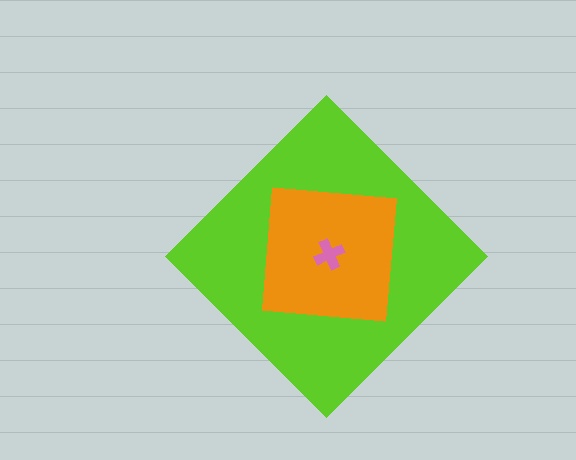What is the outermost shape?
The lime diamond.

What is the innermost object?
The pink cross.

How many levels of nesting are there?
3.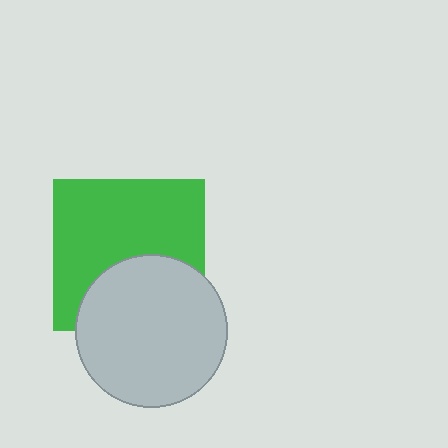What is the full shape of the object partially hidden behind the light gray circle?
The partially hidden object is a green square.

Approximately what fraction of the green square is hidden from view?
Roughly 37% of the green square is hidden behind the light gray circle.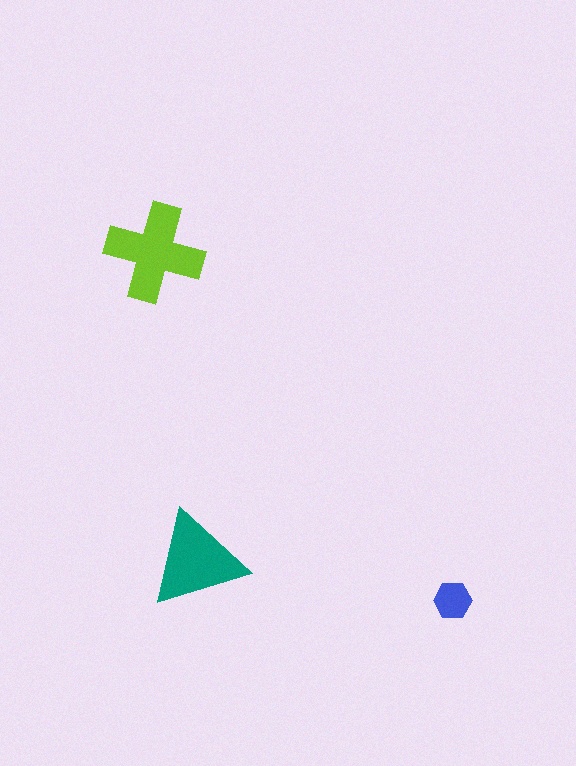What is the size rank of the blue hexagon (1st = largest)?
3rd.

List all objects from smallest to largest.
The blue hexagon, the teal triangle, the lime cross.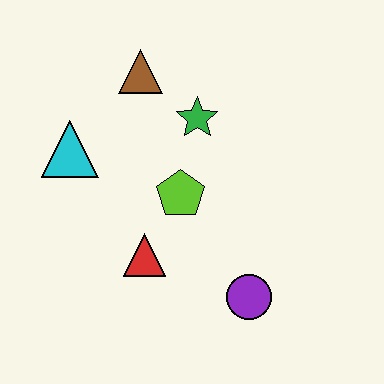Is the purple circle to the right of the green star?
Yes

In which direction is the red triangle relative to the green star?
The red triangle is below the green star.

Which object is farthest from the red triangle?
The brown triangle is farthest from the red triangle.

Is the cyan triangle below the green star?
Yes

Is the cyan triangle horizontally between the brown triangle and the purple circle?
No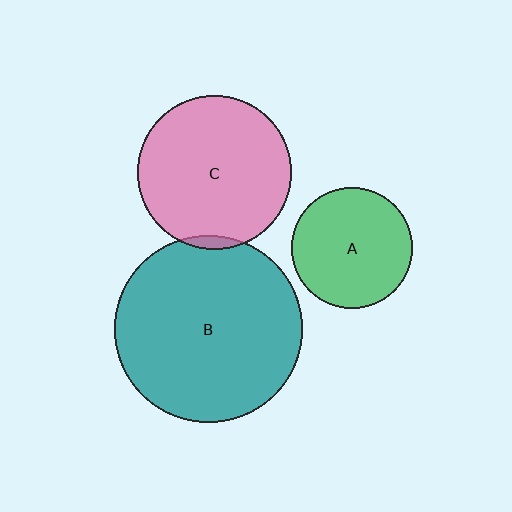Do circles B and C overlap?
Yes.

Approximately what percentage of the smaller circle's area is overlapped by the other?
Approximately 5%.